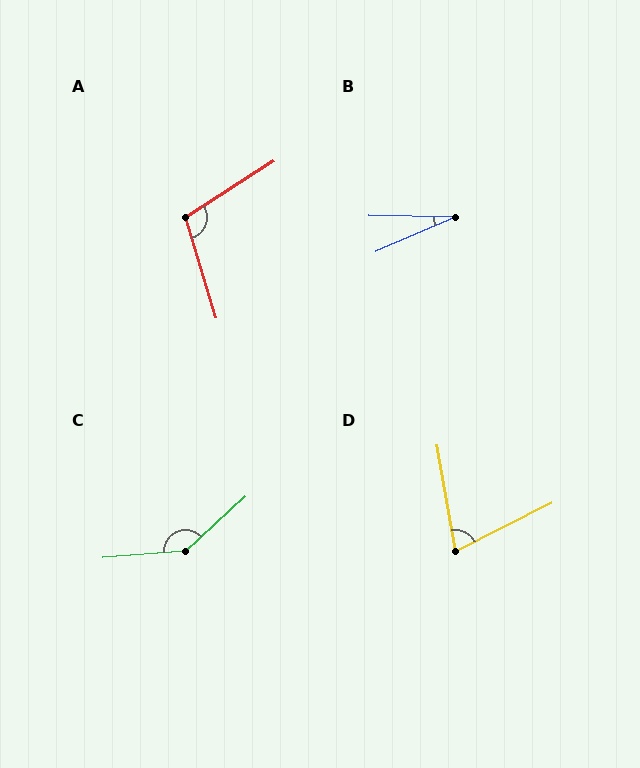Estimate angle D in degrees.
Approximately 73 degrees.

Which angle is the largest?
C, at approximately 142 degrees.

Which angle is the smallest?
B, at approximately 24 degrees.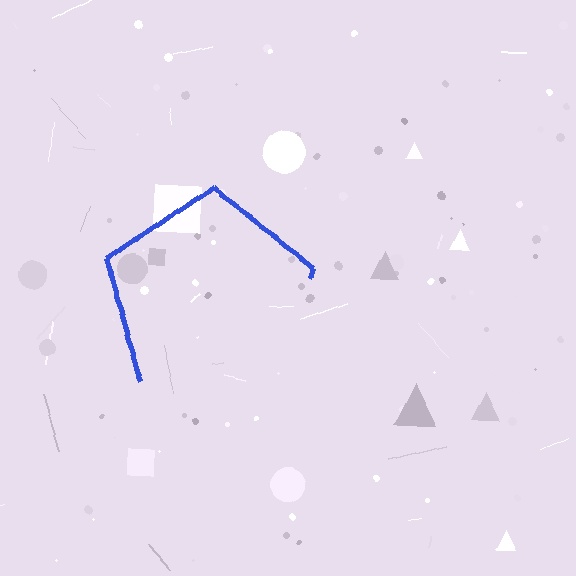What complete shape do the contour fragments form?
The contour fragments form a pentagon.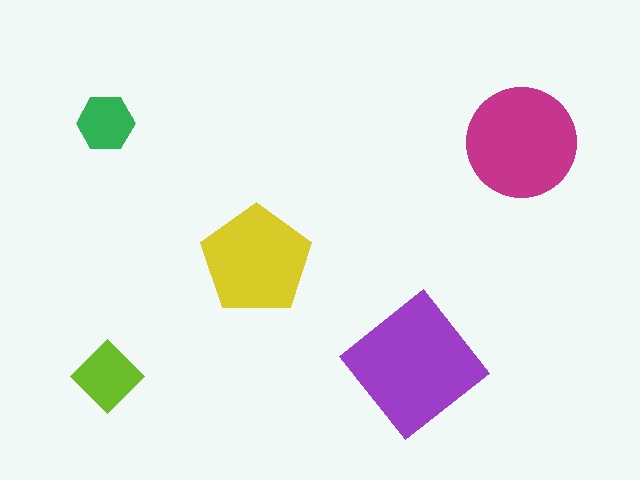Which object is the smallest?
The green hexagon.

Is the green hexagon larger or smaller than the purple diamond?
Smaller.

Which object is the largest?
The purple diamond.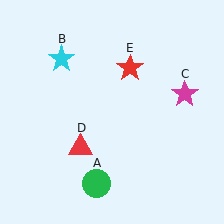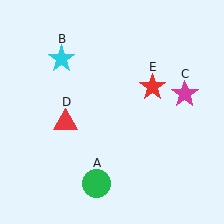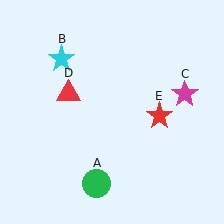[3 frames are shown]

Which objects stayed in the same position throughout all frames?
Green circle (object A) and cyan star (object B) and magenta star (object C) remained stationary.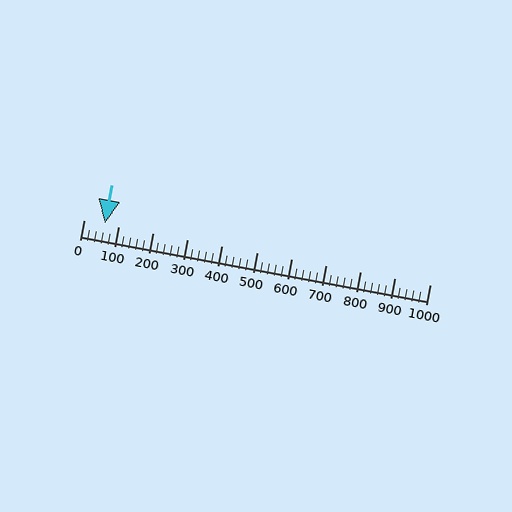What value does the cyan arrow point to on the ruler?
The cyan arrow points to approximately 62.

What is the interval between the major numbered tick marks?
The major tick marks are spaced 100 units apart.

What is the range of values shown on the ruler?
The ruler shows values from 0 to 1000.